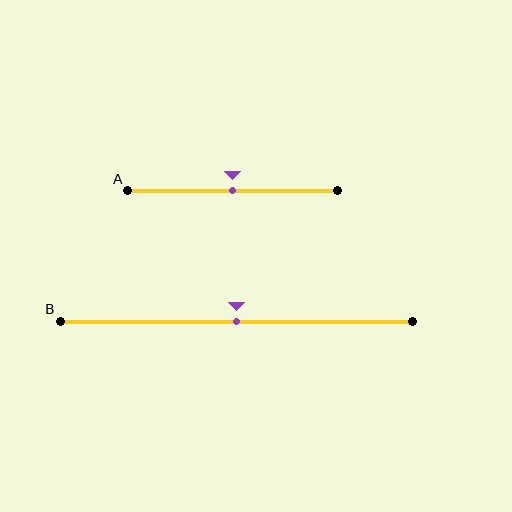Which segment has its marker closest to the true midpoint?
Segment A has its marker closest to the true midpoint.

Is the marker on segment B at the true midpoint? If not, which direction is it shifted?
Yes, the marker on segment B is at the true midpoint.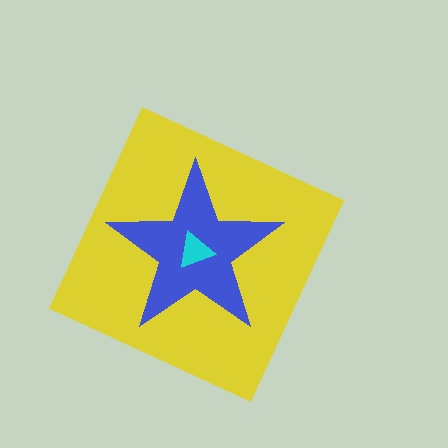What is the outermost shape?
The yellow diamond.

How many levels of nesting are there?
3.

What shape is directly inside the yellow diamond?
The blue star.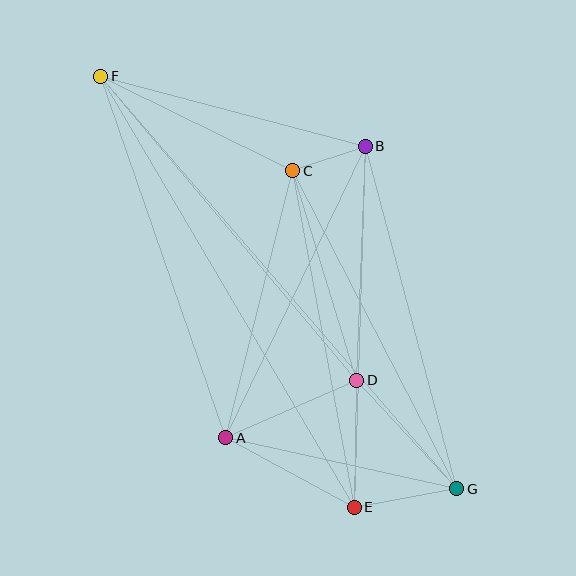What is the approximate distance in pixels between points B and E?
The distance between B and E is approximately 361 pixels.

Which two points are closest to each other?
Points B and C are closest to each other.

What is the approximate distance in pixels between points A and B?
The distance between A and B is approximately 323 pixels.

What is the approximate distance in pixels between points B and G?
The distance between B and G is approximately 355 pixels.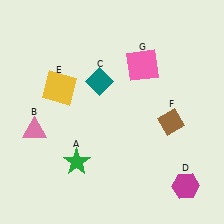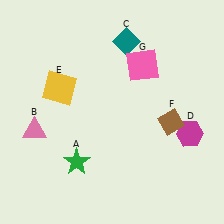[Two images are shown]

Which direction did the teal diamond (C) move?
The teal diamond (C) moved up.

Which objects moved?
The objects that moved are: the teal diamond (C), the magenta hexagon (D).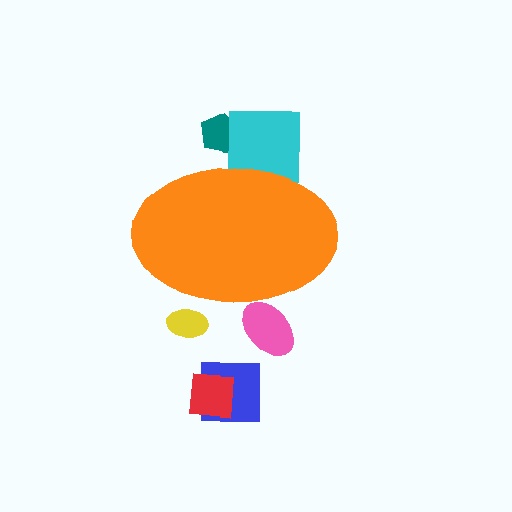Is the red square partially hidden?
No, the red square is fully visible.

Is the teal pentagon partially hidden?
Yes, the teal pentagon is partially hidden behind the orange ellipse.